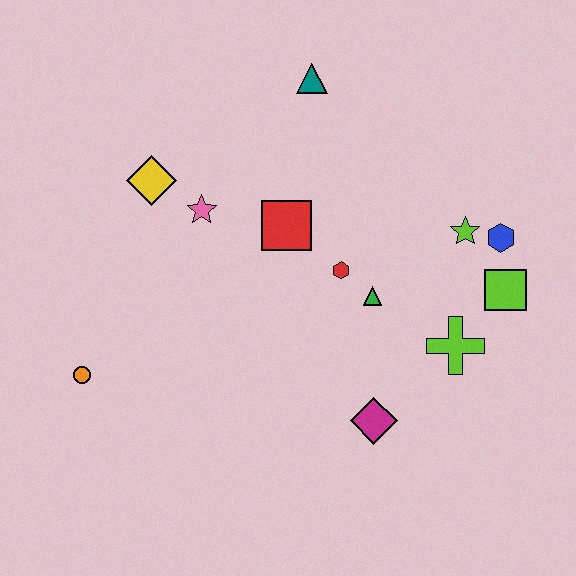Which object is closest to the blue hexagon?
The lime star is closest to the blue hexagon.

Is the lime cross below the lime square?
Yes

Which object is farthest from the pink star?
The lime square is farthest from the pink star.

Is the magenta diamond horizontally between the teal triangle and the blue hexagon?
Yes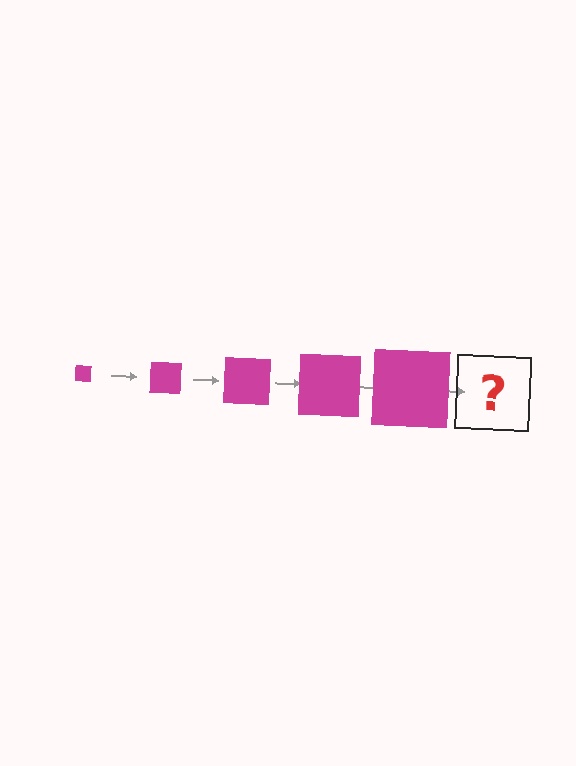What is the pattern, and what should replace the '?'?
The pattern is that the square gets progressively larger each step. The '?' should be a magenta square, larger than the previous one.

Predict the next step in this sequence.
The next step is a magenta square, larger than the previous one.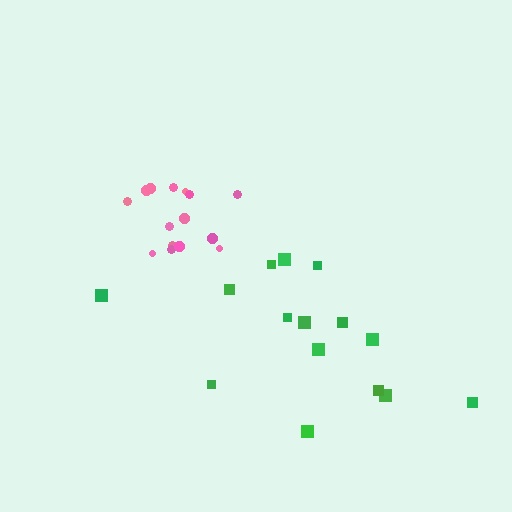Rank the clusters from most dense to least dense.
pink, green.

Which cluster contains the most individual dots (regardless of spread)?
Pink (15).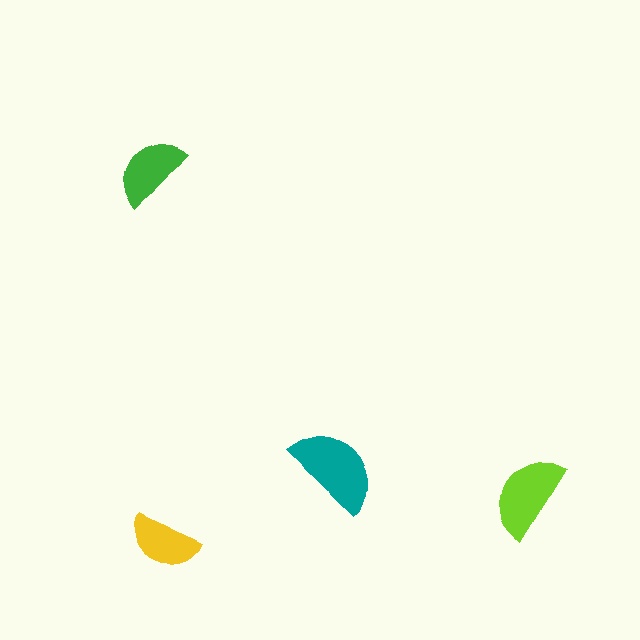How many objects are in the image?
There are 4 objects in the image.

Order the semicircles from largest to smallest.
the teal one, the lime one, the green one, the yellow one.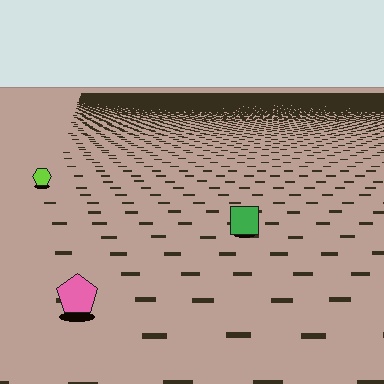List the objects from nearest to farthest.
From nearest to farthest: the pink pentagon, the green square, the lime hexagon.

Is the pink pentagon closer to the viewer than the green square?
Yes. The pink pentagon is closer — you can tell from the texture gradient: the ground texture is coarser near it.